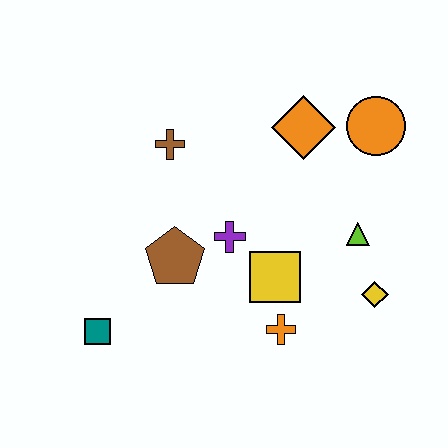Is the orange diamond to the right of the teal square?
Yes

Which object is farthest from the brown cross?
The yellow diamond is farthest from the brown cross.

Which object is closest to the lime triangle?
The yellow diamond is closest to the lime triangle.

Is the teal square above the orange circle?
No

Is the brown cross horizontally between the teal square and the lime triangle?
Yes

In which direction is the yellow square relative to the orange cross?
The yellow square is above the orange cross.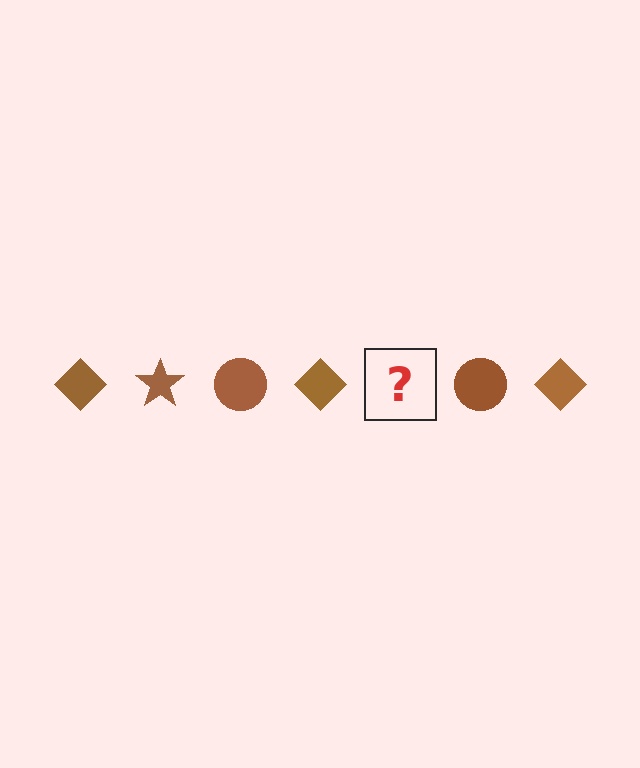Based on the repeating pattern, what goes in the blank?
The blank should be a brown star.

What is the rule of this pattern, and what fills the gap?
The rule is that the pattern cycles through diamond, star, circle shapes in brown. The gap should be filled with a brown star.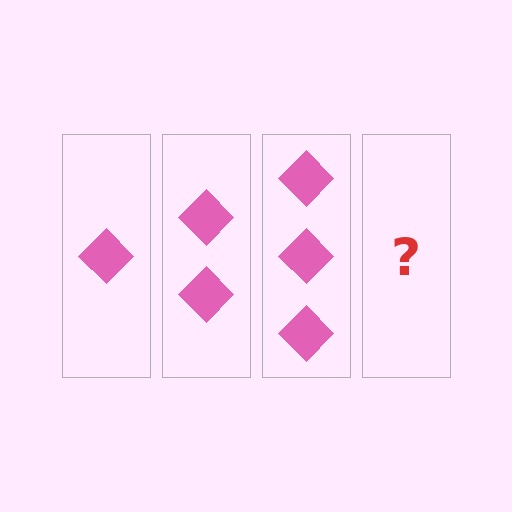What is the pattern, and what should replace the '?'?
The pattern is that each step adds one more diamond. The '?' should be 4 diamonds.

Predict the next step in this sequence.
The next step is 4 diamonds.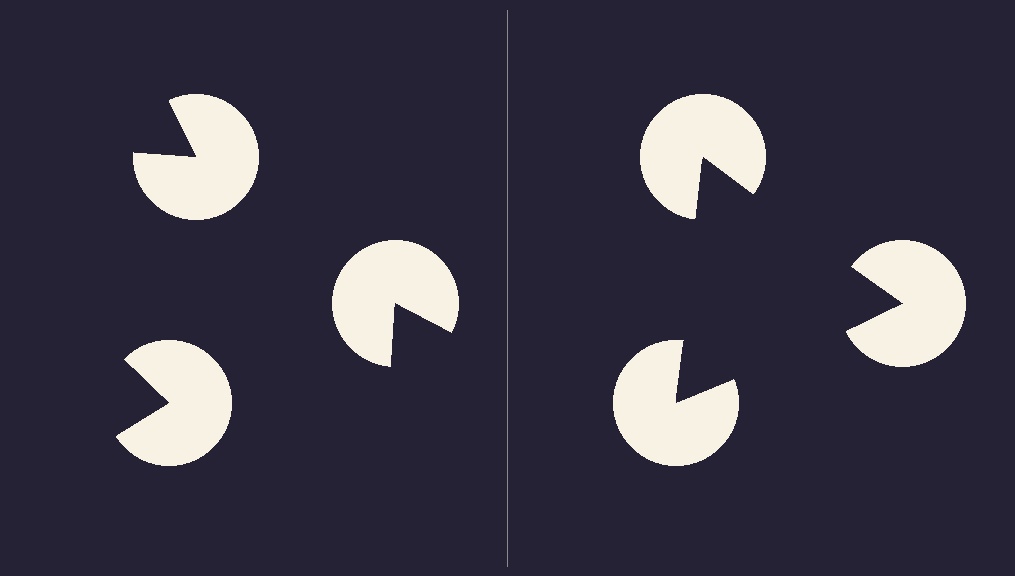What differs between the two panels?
The pac-man discs are positioned identically on both sides; only the wedge orientations differ. On the right they align to a triangle; on the left they are misaligned.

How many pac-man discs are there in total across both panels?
6 — 3 on each side.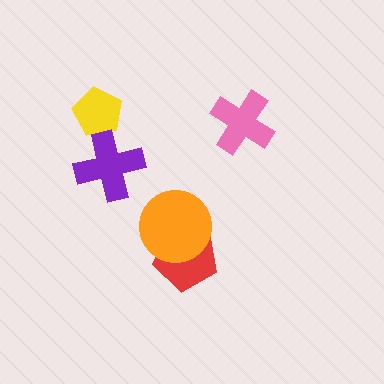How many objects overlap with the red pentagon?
1 object overlaps with the red pentagon.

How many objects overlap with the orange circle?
1 object overlaps with the orange circle.